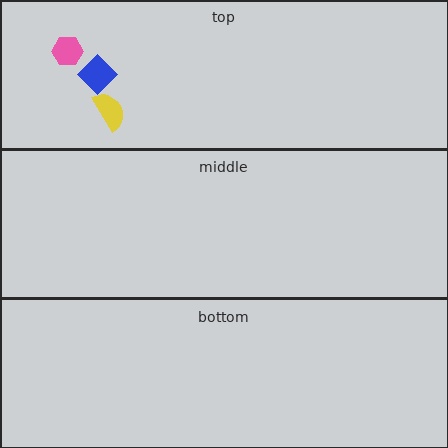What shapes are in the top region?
The yellow semicircle, the blue diamond, the pink hexagon.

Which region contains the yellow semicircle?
The top region.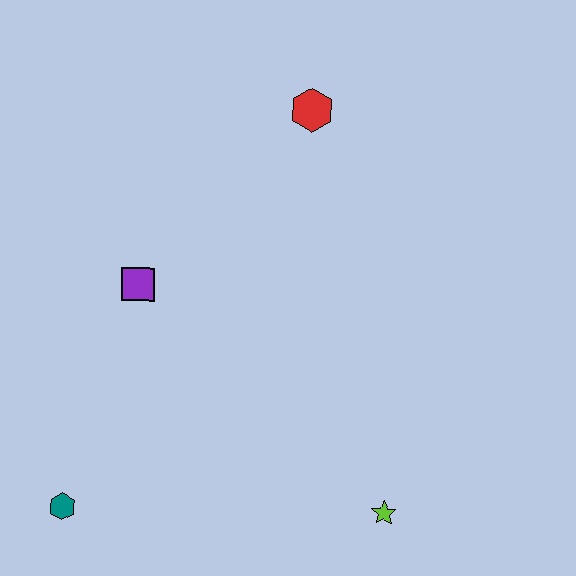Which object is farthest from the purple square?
The lime star is farthest from the purple square.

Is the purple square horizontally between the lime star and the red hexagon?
No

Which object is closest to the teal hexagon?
The purple square is closest to the teal hexagon.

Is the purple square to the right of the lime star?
No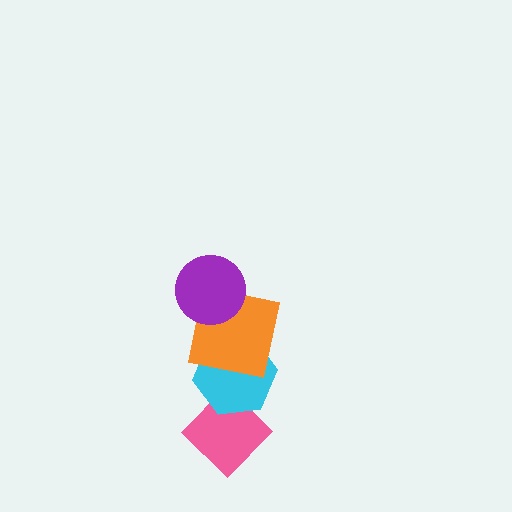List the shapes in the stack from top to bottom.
From top to bottom: the purple circle, the orange square, the cyan hexagon, the pink diamond.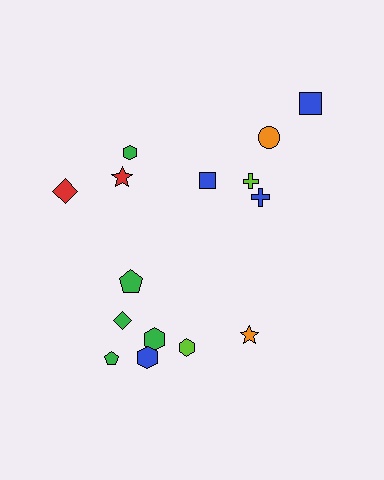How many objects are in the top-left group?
There are 3 objects.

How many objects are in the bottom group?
There are 7 objects.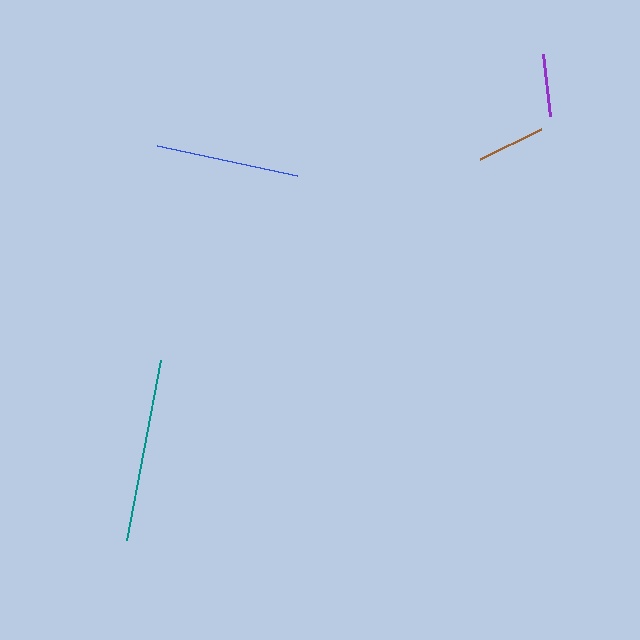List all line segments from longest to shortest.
From longest to shortest: teal, blue, brown, purple.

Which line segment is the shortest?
The purple line is the shortest at approximately 63 pixels.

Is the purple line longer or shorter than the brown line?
The brown line is longer than the purple line.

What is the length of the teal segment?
The teal segment is approximately 183 pixels long.